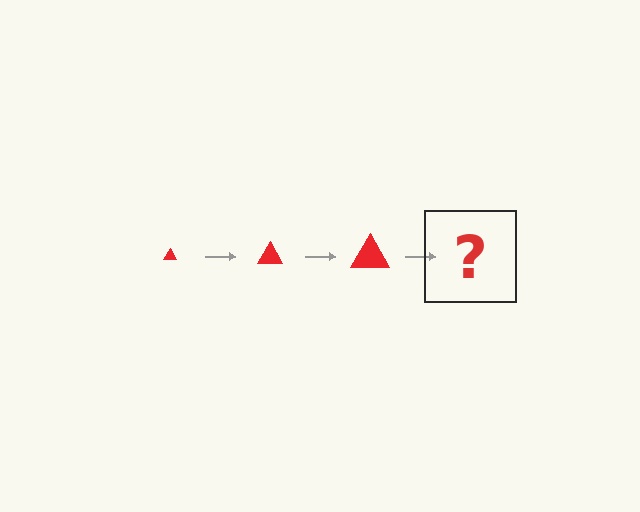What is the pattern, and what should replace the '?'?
The pattern is that the triangle gets progressively larger each step. The '?' should be a red triangle, larger than the previous one.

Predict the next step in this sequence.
The next step is a red triangle, larger than the previous one.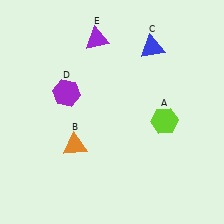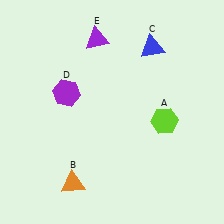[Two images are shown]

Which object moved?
The orange triangle (B) moved down.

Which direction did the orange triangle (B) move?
The orange triangle (B) moved down.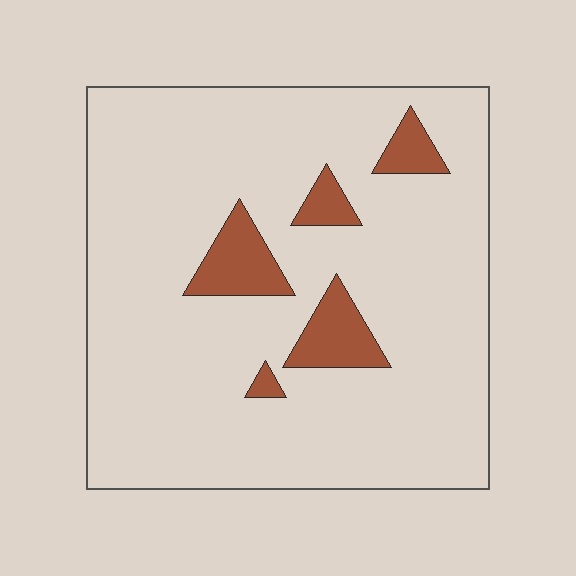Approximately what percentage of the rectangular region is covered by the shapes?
Approximately 10%.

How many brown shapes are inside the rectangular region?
5.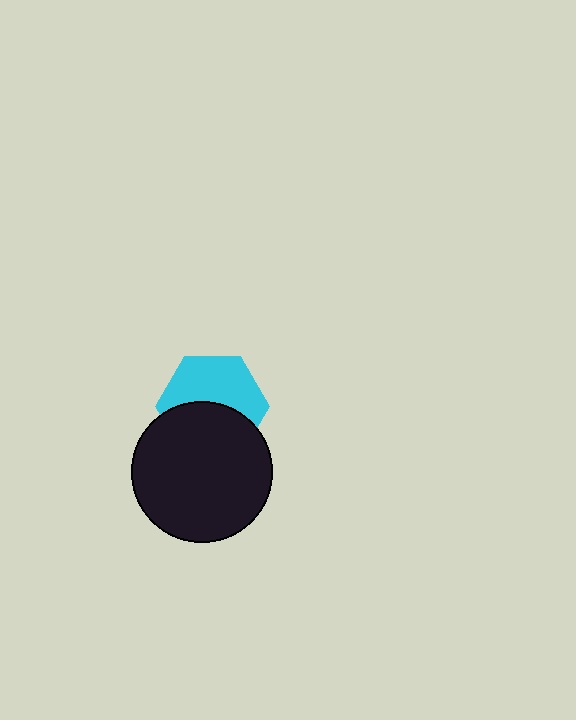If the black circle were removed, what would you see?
You would see the complete cyan hexagon.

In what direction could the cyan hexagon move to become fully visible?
The cyan hexagon could move up. That would shift it out from behind the black circle entirely.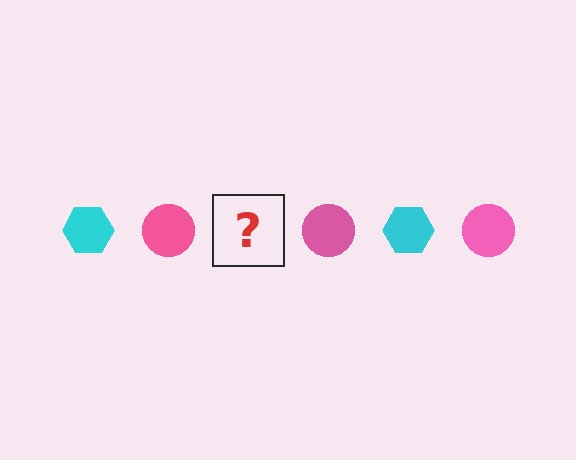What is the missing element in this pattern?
The missing element is a cyan hexagon.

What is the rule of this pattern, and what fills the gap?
The rule is that the pattern alternates between cyan hexagon and pink circle. The gap should be filled with a cyan hexagon.